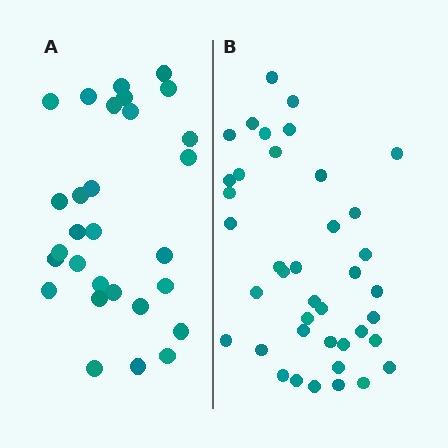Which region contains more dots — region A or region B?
Region B (the right region) has more dots.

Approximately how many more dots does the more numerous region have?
Region B has roughly 12 or so more dots than region A.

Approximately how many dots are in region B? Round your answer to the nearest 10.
About 40 dots.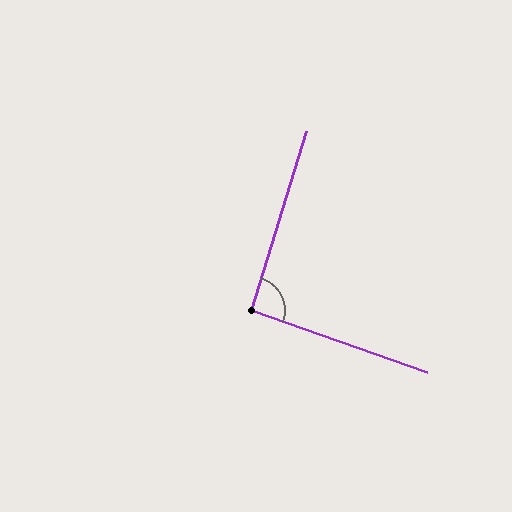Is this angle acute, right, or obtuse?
It is approximately a right angle.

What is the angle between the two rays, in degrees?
Approximately 92 degrees.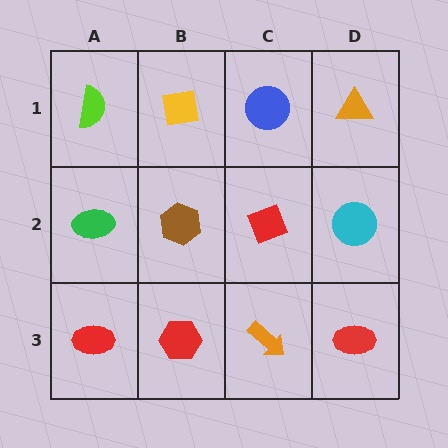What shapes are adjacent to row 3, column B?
A brown hexagon (row 2, column B), a red ellipse (row 3, column A), an orange arrow (row 3, column C).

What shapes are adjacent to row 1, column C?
A red diamond (row 2, column C), a yellow square (row 1, column B), an orange triangle (row 1, column D).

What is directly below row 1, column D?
A cyan circle.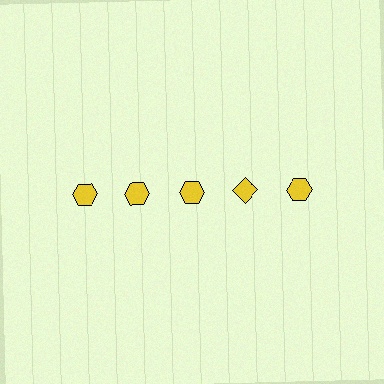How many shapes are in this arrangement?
There are 5 shapes arranged in a grid pattern.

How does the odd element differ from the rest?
It has a different shape: diamond instead of hexagon.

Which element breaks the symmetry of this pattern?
The yellow diamond in the top row, second from right column breaks the symmetry. All other shapes are yellow hexagons.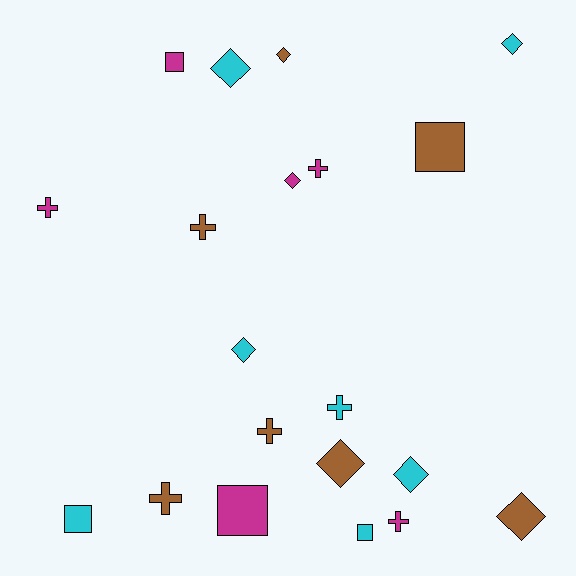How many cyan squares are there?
There are 2 cyan squares.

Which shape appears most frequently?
Diamond, with 8 objects.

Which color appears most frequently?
Brown, with 7 objects.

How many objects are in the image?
There are 20 objects.